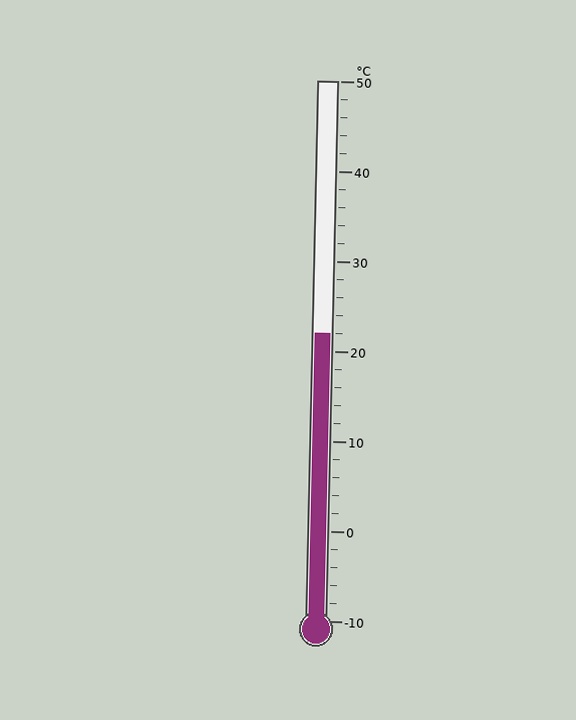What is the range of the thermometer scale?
The thermometer scale ranges from -10°C to 50°C.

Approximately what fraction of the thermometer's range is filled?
The thermometer is filled to approximately 55% of its range.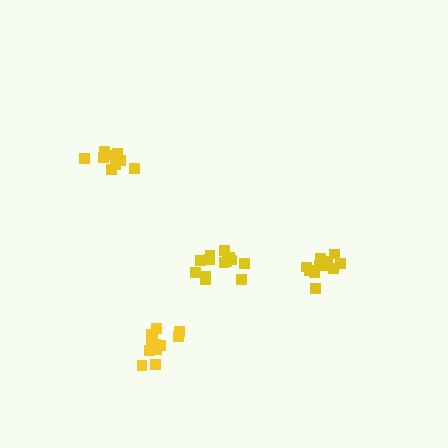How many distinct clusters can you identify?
There are 4 distinct clusters.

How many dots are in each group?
Group 1: 13 dots, Group 2: 9 dots, Group 3: 13 dots, Group 4: 11 dots (46 total).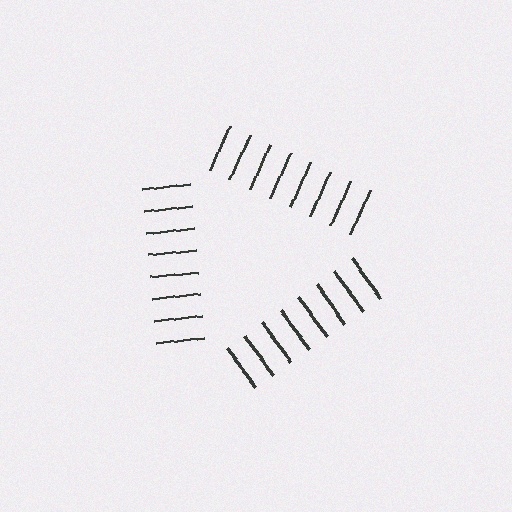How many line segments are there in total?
24 — 8 along each of the 3 edges.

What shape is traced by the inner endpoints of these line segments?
An illusory triangle — the line segments terminate on its edges but no continuous stroke is drawn.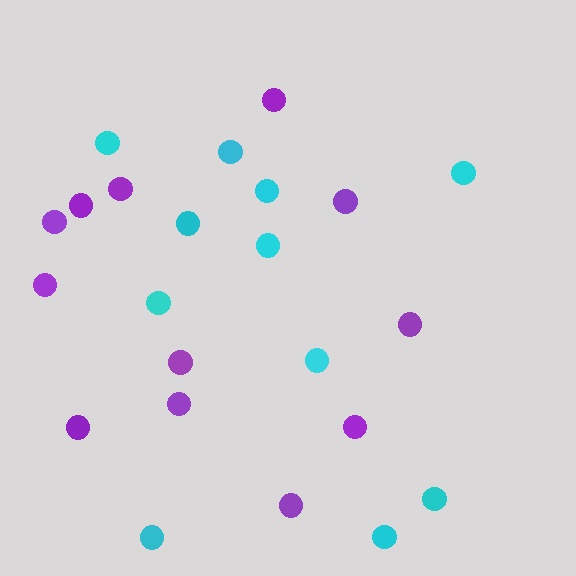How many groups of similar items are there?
There are 2 groups: one group of purple circles (12) and one group of cyan circles (11).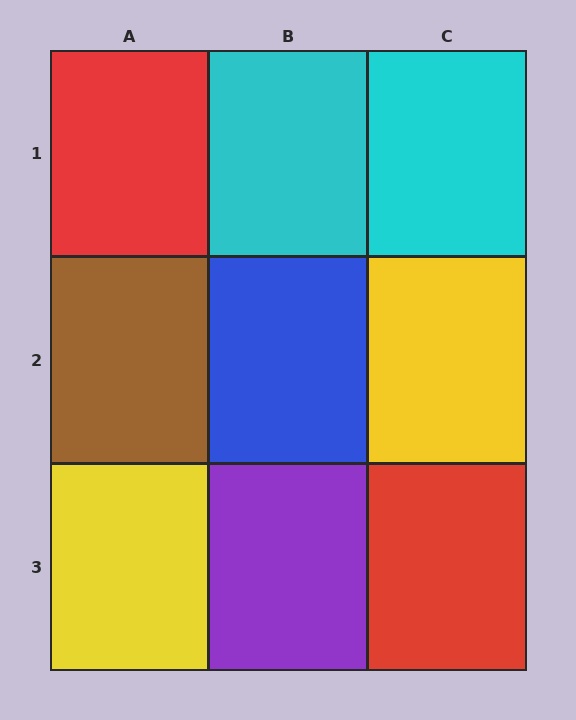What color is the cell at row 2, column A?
Brown.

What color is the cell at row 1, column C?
Cyan.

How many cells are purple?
1 cell is purple.